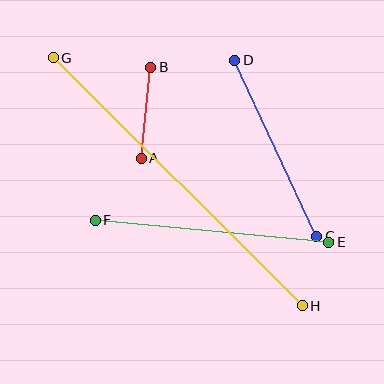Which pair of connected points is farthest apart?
Points G and H are farthest apart.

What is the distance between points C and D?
The distance is approximately 194 pixels.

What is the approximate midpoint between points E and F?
The midpoint is at approximately (212, 231) pixels.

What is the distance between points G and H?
The distance is approximately 352 pixels.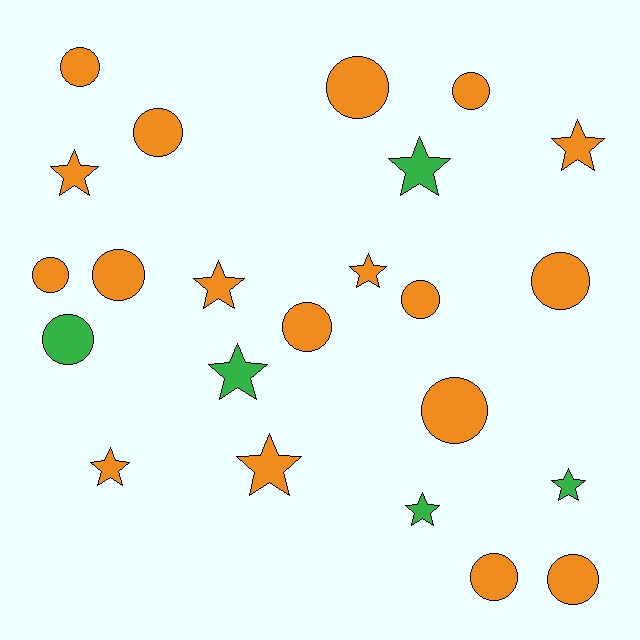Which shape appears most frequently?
Circle, with 13 objects.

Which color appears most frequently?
Orange, with 18 objects.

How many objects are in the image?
There are 23 objects.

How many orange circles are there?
There are 12 orange circles.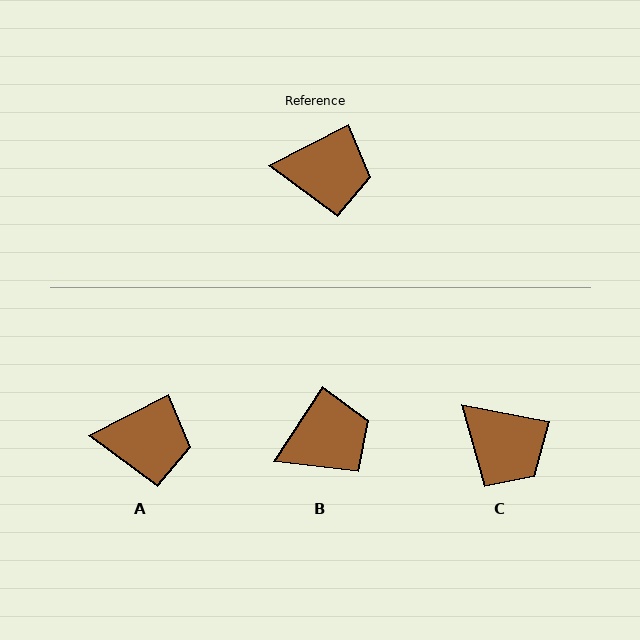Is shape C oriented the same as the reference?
No, it is off by about 38 degrees.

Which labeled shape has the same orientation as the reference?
A.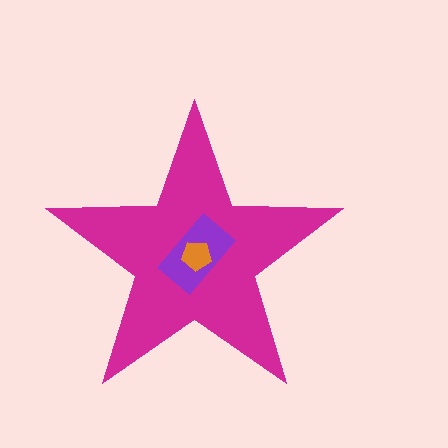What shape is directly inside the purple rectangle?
The orange pentagon.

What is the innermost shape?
The orange pentagon.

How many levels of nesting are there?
3.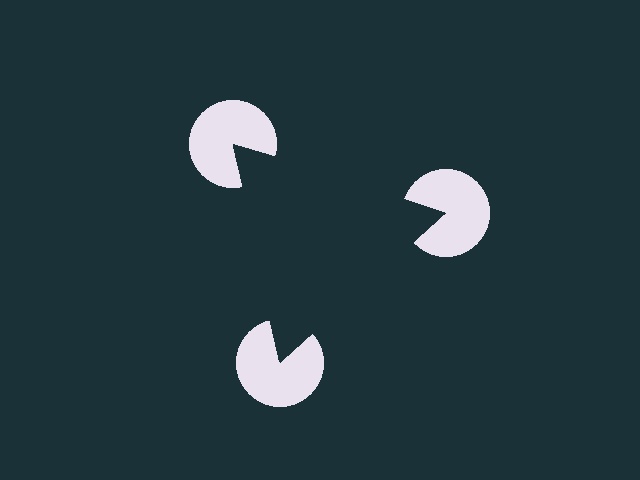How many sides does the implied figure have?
3 sides.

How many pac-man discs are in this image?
There are 3 — one at each vertex of the illusory triangle.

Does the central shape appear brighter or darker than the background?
It typically appears slightly darker than the background, even though no actual brightness change is drawn.